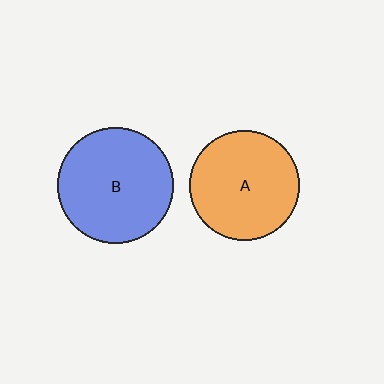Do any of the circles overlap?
No, none of the circles overlap.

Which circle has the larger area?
Circle B (blue).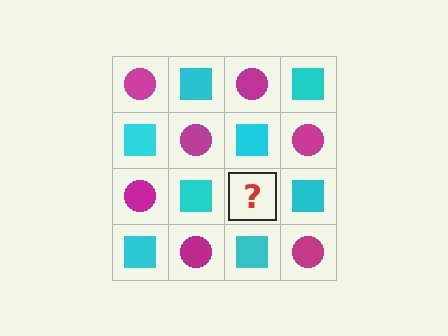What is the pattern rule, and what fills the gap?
The rule is that it alternates magenta circle and cyan square in a checkerboard pattern. The gap should be filled with a magenta circle.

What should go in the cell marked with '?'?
The missing cell should contain a magenta circle.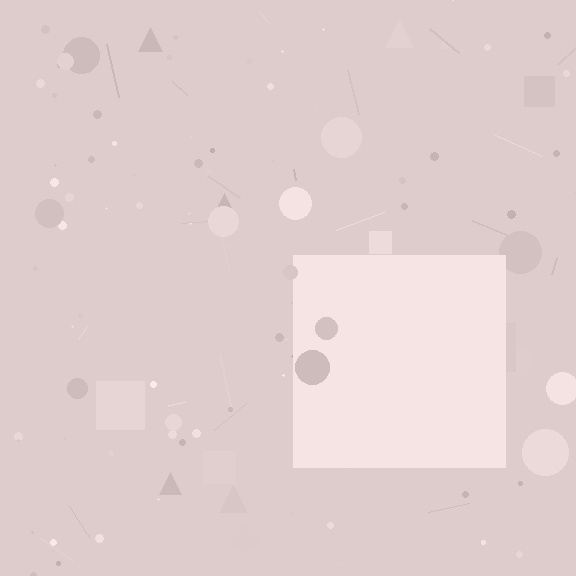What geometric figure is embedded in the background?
A square is embedded in the background.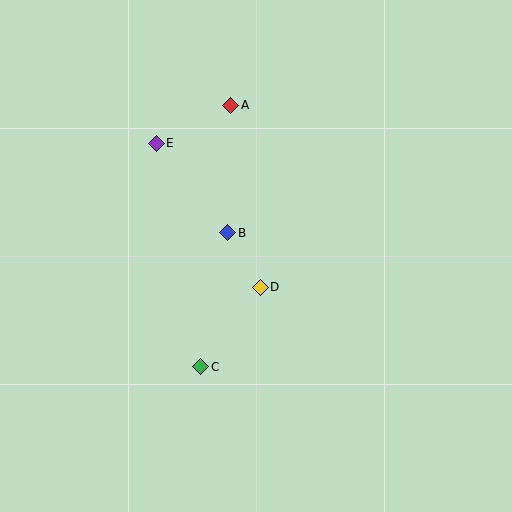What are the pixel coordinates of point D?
Point D is at (260, 287).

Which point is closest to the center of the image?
Point D at (260, 287) is closest to the center.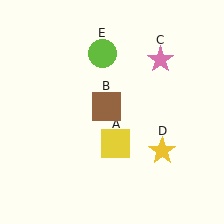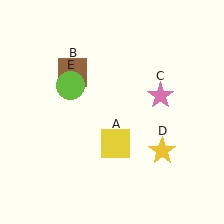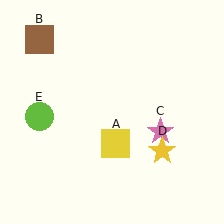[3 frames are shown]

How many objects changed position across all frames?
3 objects changed position: brown square (object B), pink star (object C), lime circle (object E).